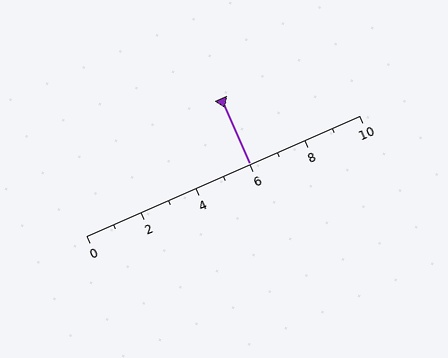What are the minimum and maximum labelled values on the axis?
The axis runs from 0 to 10.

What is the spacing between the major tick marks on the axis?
The major ticks are spaced 2 apart.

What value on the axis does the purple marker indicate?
The marker indicates approximately 6.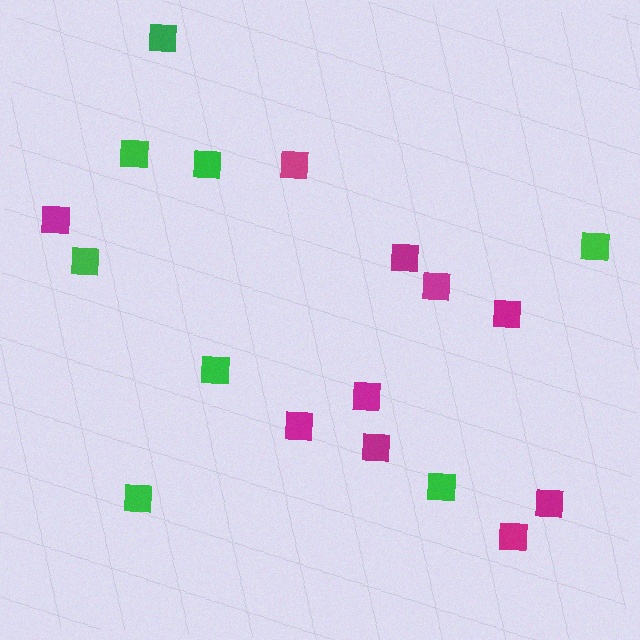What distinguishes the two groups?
There are 2 groups: one group of green squares (8) and one group of magenta squares (10).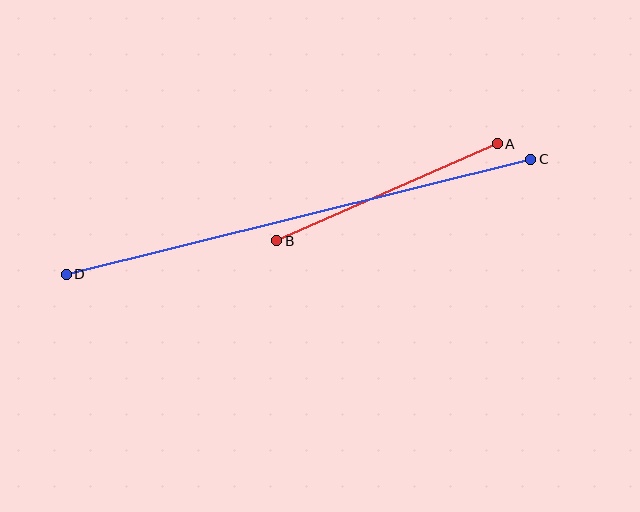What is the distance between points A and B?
The distance is approximately 241 pixels.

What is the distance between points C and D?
The distance is approximately 479 pixels.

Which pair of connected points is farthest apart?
Points C and D are farthest apart.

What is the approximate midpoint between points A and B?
The midpoint is at approximately (387, 192) pixels.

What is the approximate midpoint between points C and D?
The midpoint is at approximately (298, 217) pixels.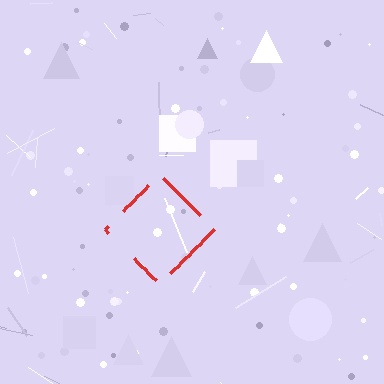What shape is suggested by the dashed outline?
The dashed outline suggests a diamond.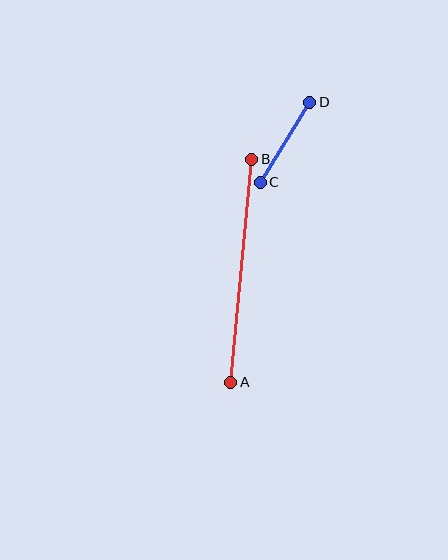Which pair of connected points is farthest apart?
Points A and B are farthest apart.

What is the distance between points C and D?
The distance is approximately 94 pixels.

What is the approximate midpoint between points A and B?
The midpoint is at approximately (241, 271) pixels.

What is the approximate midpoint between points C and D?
The midpoint is at approximately (285, 142) pixels.